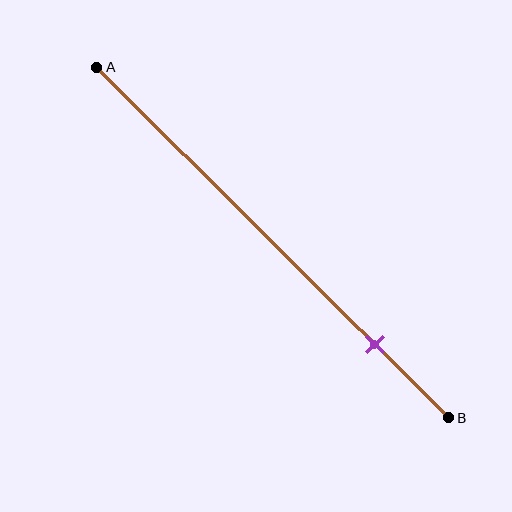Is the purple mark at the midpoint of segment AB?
No, the mark is at about 80% from A, not at the 50% midpoint.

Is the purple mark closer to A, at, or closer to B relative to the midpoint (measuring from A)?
The purple mark is closer to point B than the midpoint of segment AB.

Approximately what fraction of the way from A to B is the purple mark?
The purple mark is approximately 80% of the way from A to B.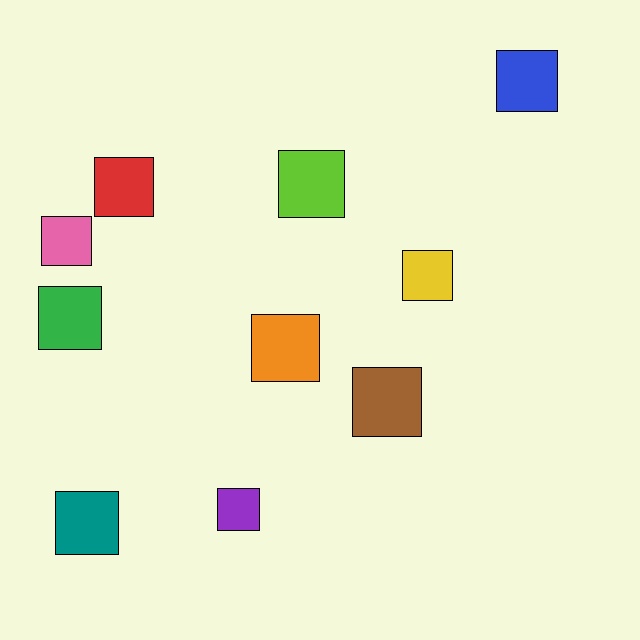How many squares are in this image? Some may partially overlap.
There are 10 squares.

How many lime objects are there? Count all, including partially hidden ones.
There is 1 lime object.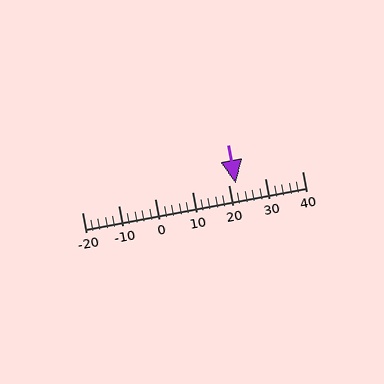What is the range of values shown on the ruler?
The ruler shows values from -20 to 40.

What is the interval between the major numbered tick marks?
The major tick marks are spaced 10 units apart.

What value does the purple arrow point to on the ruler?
The purple arrow points to approximately 22.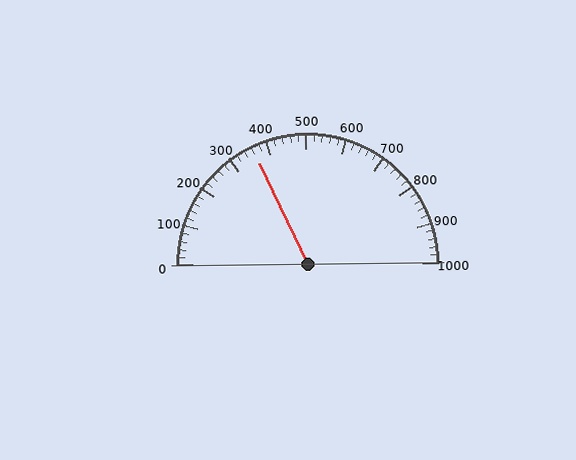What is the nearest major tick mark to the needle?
The nearest major tick mark is 400.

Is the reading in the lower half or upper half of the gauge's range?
The reading is in the lower half of the range (0 to 1000).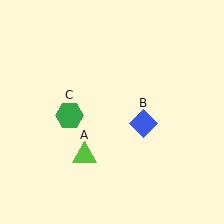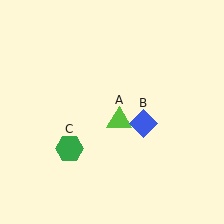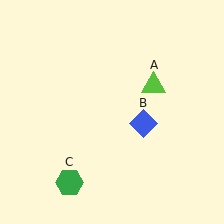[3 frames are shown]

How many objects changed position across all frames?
2 objects changed position: lime triangle (object A), green hexagon (object C).